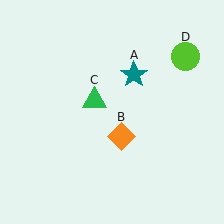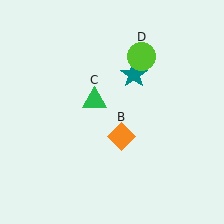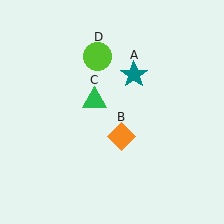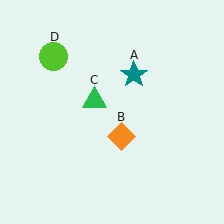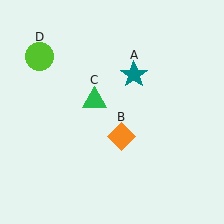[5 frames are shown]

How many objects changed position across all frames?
1 object changed position: lime circle (object D).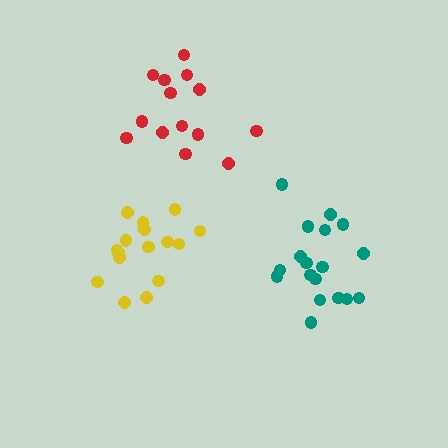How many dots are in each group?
Group 1: 18 dots, Group 2: 16 dots, Group 3: 14 dots (48 total).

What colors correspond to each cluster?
The clusters are colored: teal, yellow, red.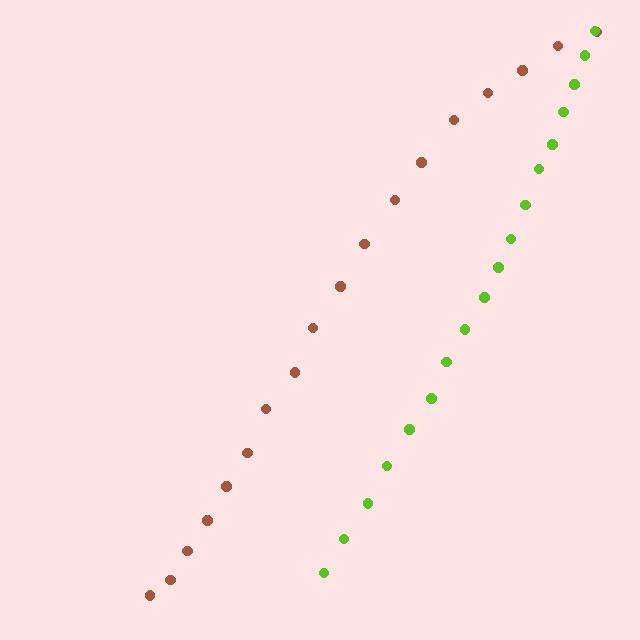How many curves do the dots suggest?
There are 2 distinct paths.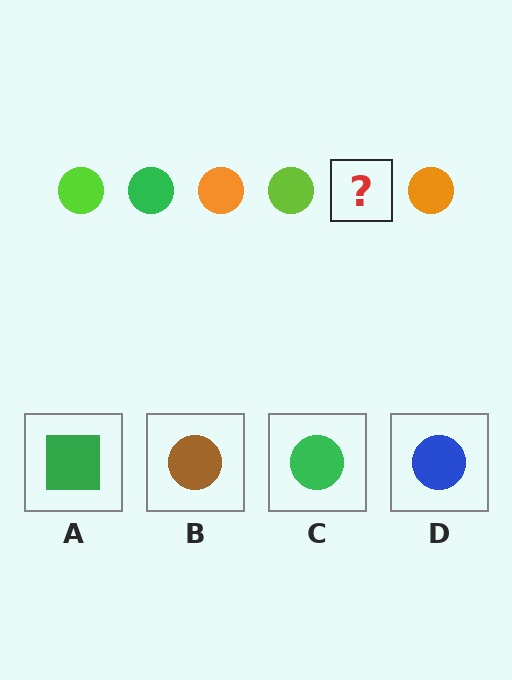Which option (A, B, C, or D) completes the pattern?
C.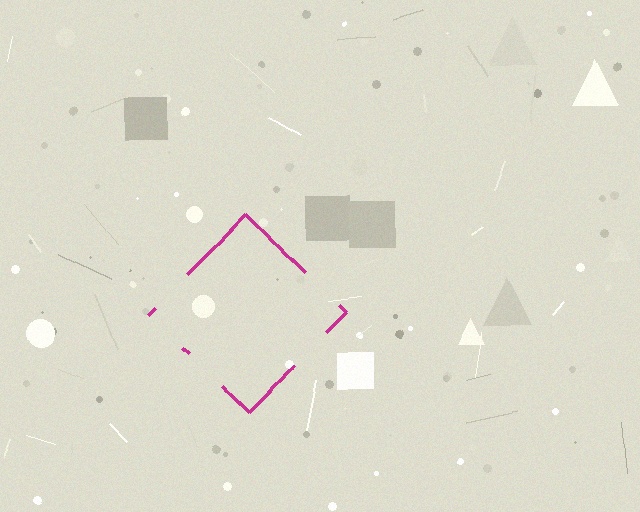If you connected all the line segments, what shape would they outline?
They would outline a diamond.